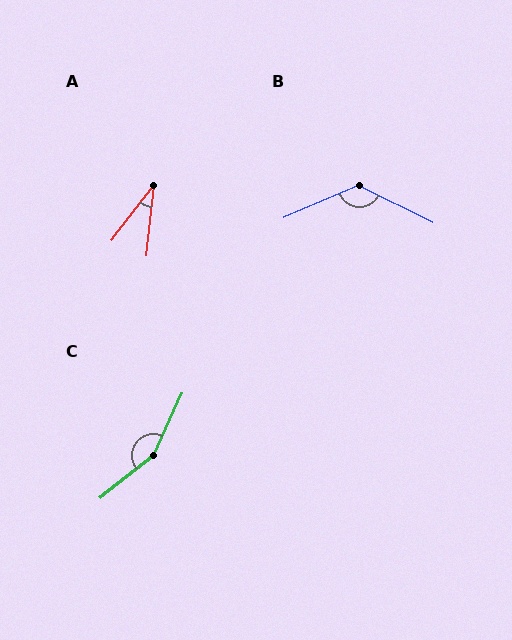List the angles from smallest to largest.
A (32°), B (130°), C (154°).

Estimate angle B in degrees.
Approximately 130 degrees.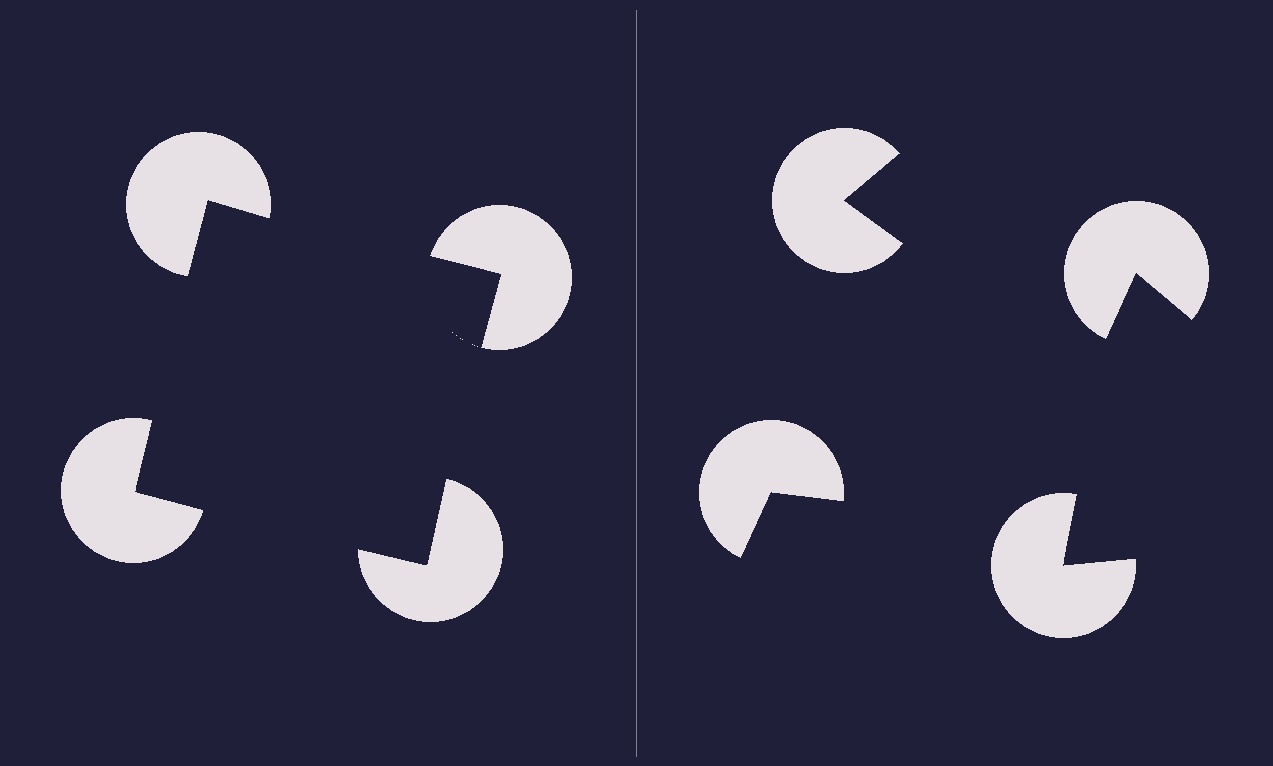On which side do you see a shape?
An illusory square appears on the left side. On the right side the wedge cuts are rotated, so no coherent shape forms.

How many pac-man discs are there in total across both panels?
8 — 4 on each side.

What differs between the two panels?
The pac-man discs are positioned identically on both sides; only the wedge orientations differ. On the left they align to a square; on the right they are misaligned.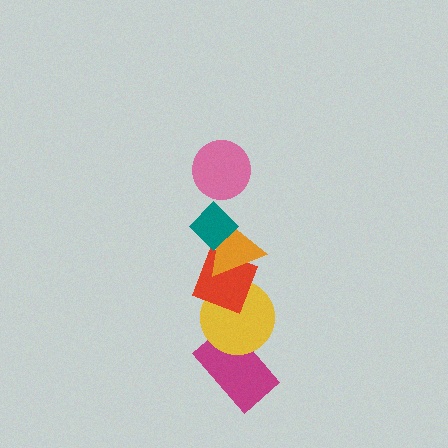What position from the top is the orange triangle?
The orange triangle is 3rd from the top.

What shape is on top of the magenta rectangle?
The yellow circle is on top of the magenta rectangle.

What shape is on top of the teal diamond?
The pink circle is on top of the teal diamond.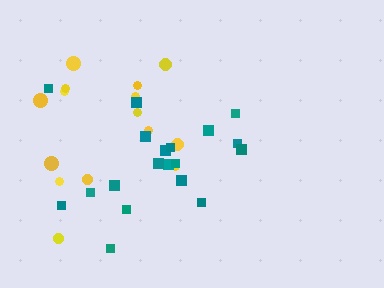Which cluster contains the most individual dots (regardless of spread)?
Teal (19).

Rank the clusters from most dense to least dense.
yellow, teal.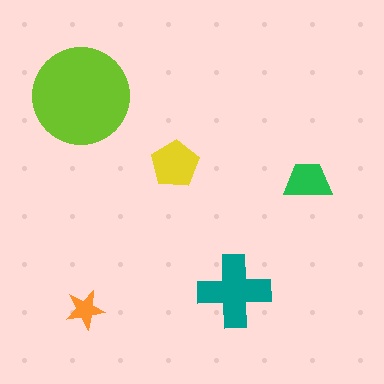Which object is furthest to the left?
The lime circle is leftmost.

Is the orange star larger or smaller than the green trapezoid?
Smaller.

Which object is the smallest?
The orange star.